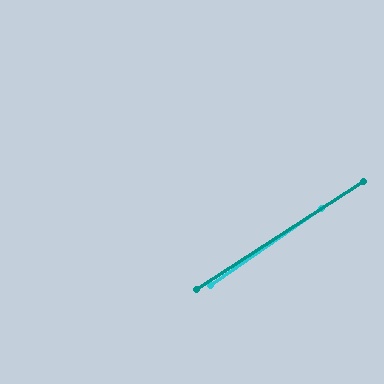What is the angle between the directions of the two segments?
Approximately 2 degrees.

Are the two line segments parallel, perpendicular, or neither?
Parallel — their directions differ by only 1.8°.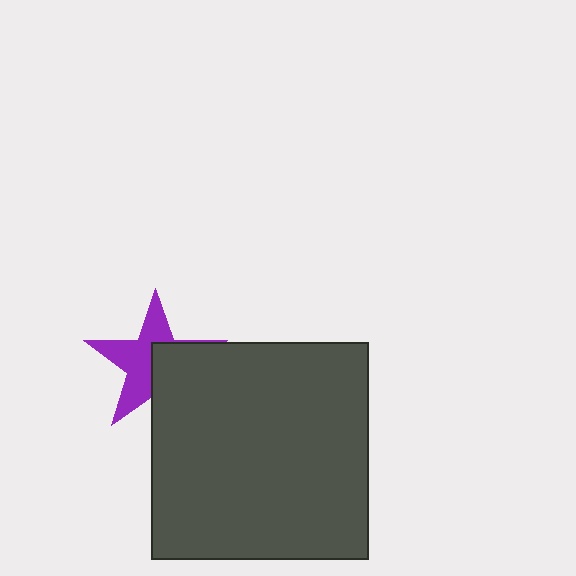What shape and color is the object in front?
The object in front is a dark gray square.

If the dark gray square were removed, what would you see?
You would see the complete purple star.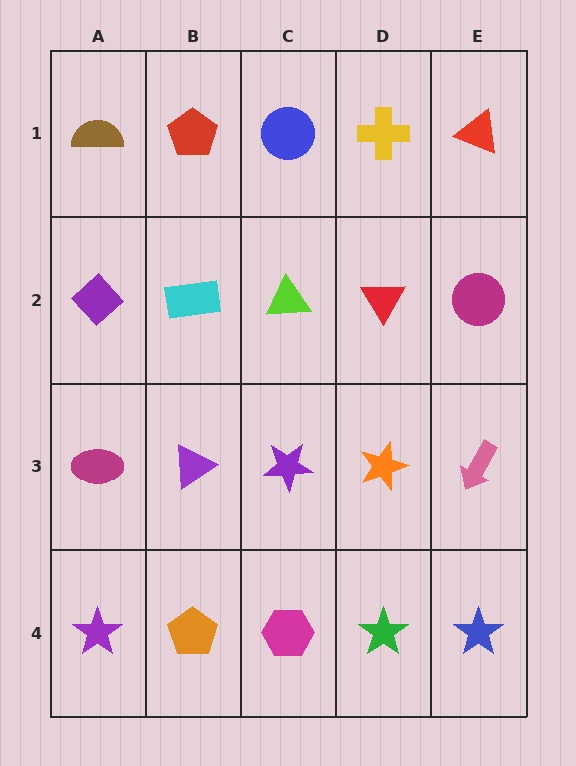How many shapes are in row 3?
5 shapes.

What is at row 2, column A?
A purple diamond.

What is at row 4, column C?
A magenta hexagon.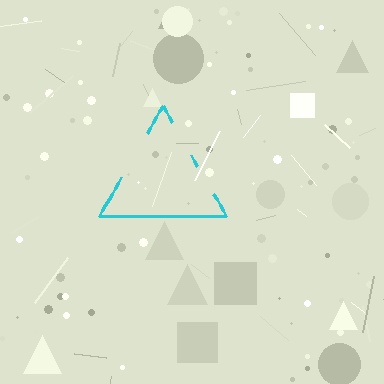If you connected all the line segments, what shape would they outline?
They would outline a triangle.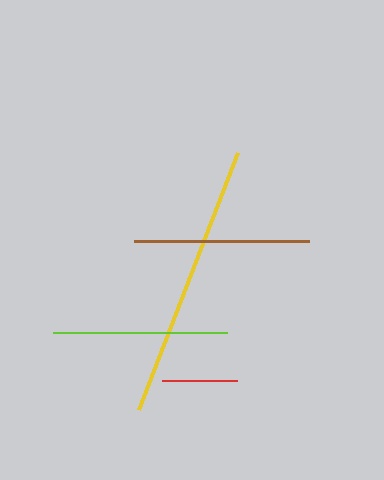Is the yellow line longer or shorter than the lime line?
The yellow line is longer than the lime line.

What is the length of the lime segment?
The lime segment is approximately 174 pixels long.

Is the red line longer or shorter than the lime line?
The lime line is longer than the red line.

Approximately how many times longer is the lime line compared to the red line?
The lime line is approximately 2.3 times the length of the red line.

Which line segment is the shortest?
The red line is the shortest at approximately 76 pixels.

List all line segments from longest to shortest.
From longest to shortest: yellow, brown, lime, red.